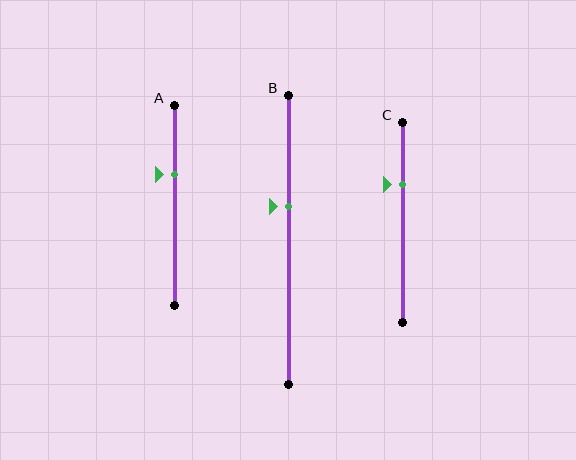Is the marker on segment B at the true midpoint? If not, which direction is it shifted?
No, the marker on segment B is shifted upward by about 11% of the segment length.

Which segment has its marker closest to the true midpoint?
Segment B has its marker closest to the true midpoint.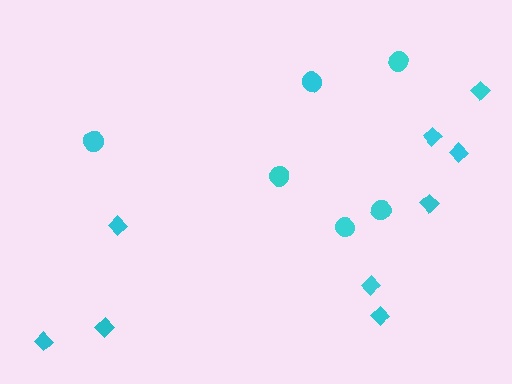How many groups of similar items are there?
There are 2 groups: one group of circles (6) and one group of diamonds (9).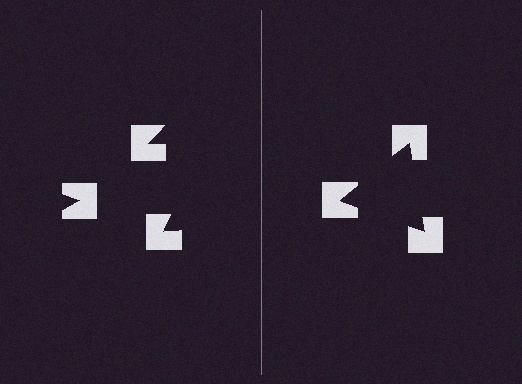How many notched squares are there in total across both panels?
6 — 3 on each side.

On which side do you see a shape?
An illusory triangle appears on the right side. On the left side the wedge cuts are rotated, so no coherent shape forms.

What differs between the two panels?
The notched squares are positioned identically on both sides; only the wedge orientations differ. On the right they align to a triangle; on the left they are misaligned.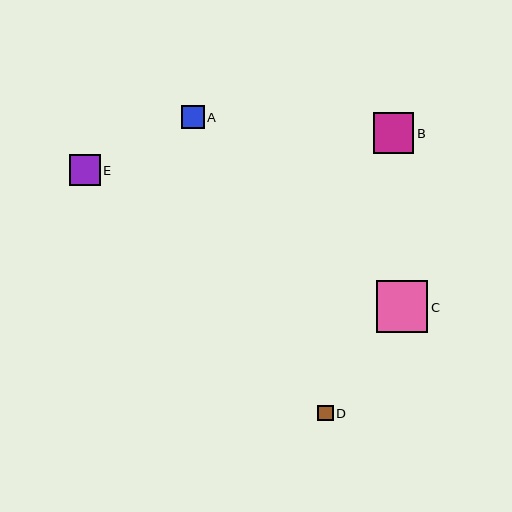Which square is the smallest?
Square D is the smallest with a size of approximately 15 pixels.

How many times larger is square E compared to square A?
Square E is approximately 1.3 times the size of square A.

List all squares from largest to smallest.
From largest to smallest: C, B, E, A, D.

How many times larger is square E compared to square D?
Square E is approximately 2.0 times the size of square D.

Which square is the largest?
Square C is the largest with a size of approximately 51 pixels.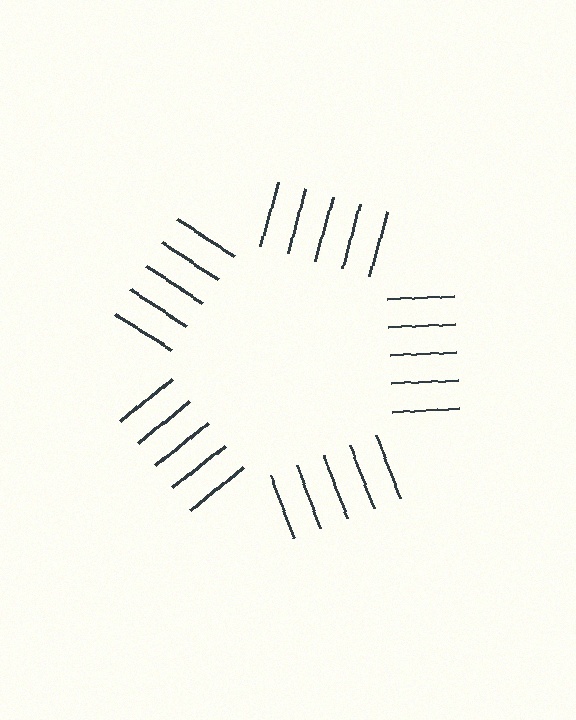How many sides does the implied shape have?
5 sides — the line-ends trace a pentagon.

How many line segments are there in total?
25 — 5 along each of the 5 edges.